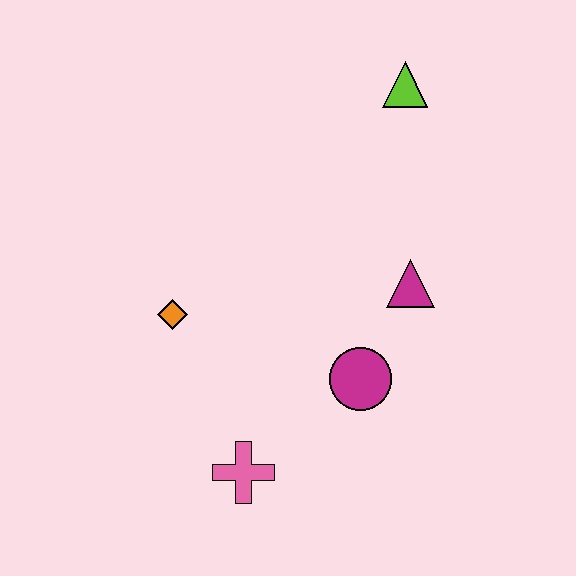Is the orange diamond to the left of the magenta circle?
Yes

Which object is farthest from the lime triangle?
The pink cross is farthest from the lime triangle.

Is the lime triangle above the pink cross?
Yes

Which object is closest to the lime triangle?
The magenta triangle is closest to the lime triangle.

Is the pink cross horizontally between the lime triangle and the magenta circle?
No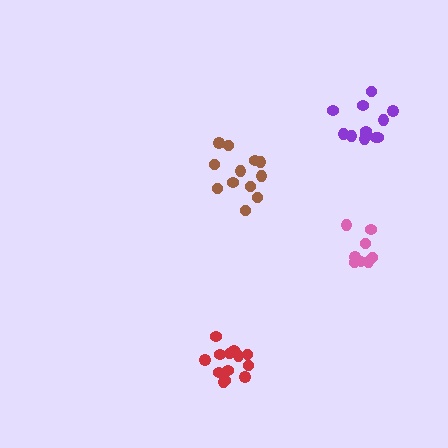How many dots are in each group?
Group 1: 13 dots, Group 2: 8 dots, Group 3: 12 dots, Group 4: 12 dots (45 total).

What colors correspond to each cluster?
The clusters are colored: red, pink, brown, purple.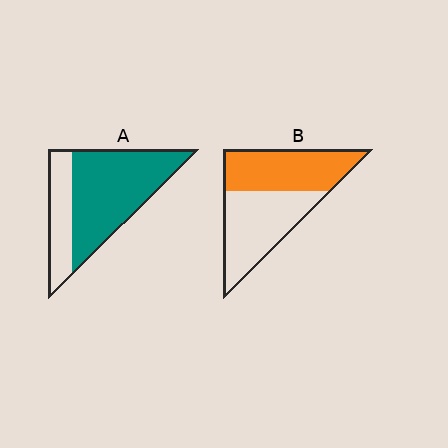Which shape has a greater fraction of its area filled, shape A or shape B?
Shape A.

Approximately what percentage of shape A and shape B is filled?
A is approximately 70% and B is approximately 50%.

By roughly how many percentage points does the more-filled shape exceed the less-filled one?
By roughly 25 percentage points (A over B).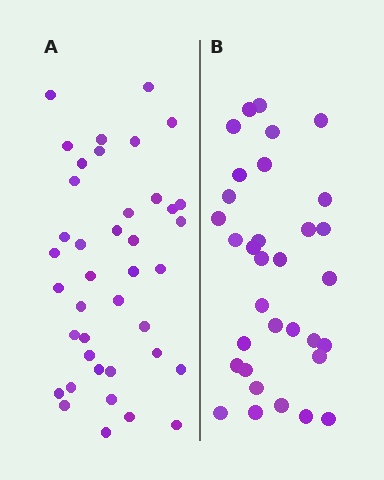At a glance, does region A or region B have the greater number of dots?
Region A (the left region) has more dots.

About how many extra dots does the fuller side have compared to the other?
Region A has roughly 8 or so more dots than region B.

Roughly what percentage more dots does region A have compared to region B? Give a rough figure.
About 20% more.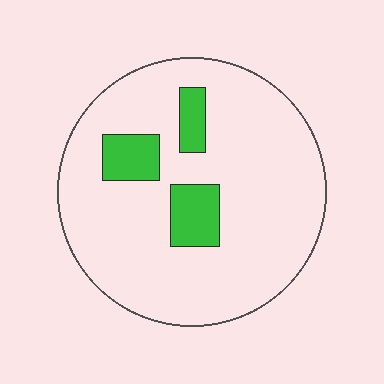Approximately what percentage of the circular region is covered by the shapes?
Approximately 15%.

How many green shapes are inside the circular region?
3.